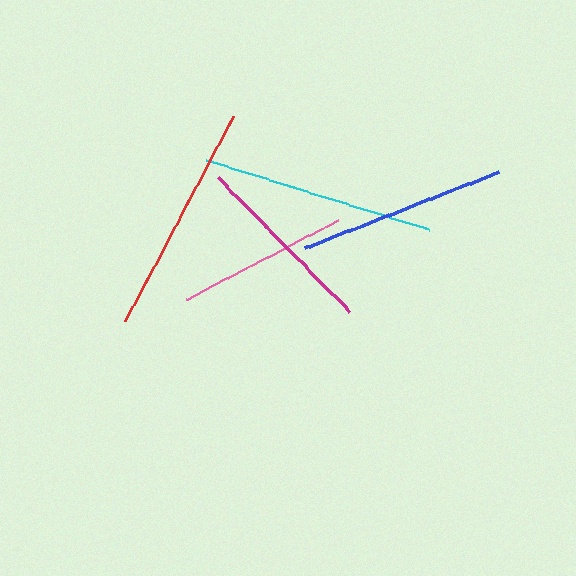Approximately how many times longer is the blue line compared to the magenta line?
The blue line is approximately 1.1 times the length of the magenta line.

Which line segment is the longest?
The cyan line is the longest at approximately 234 pixels.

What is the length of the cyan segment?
The cyan segment is approximately 234 pixels long.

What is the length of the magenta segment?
The magenta segment is approximately 188 pixels long.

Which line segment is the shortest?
The pink line is the shortest at approximately 172 pixels.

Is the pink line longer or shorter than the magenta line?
The magenta line is longer than the pink line.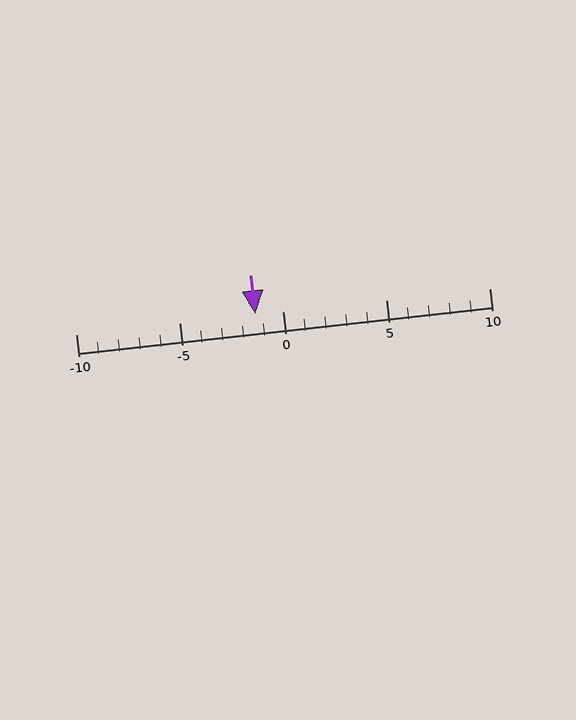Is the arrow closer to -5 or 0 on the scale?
The arrow is closer to 0.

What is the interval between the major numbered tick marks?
The major tick marks are spaced 5 units apart.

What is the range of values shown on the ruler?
The ruler shows values from -10 to 10.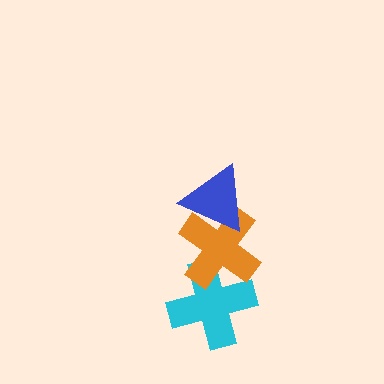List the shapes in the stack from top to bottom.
From top to bottom: the blue triangle, the orange cross, the cyan cross.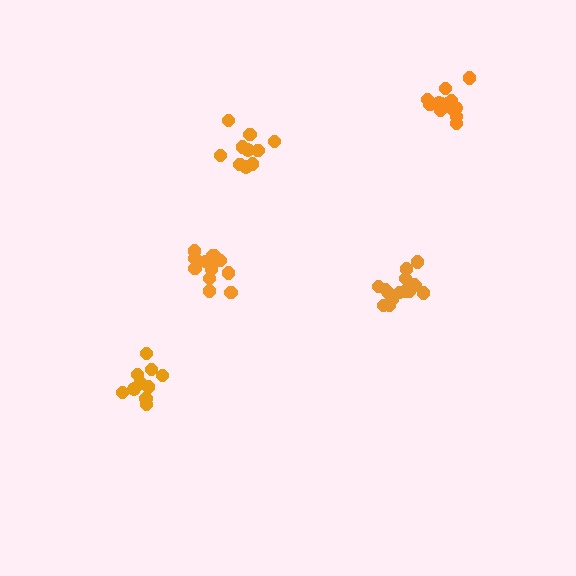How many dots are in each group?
Group 1: 10 dots, Group 2: 16 dots, Group 3: 10 dots, Group 4: 13 dots, Group 5: 13 dots (62 total).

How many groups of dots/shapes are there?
There are 5 groups.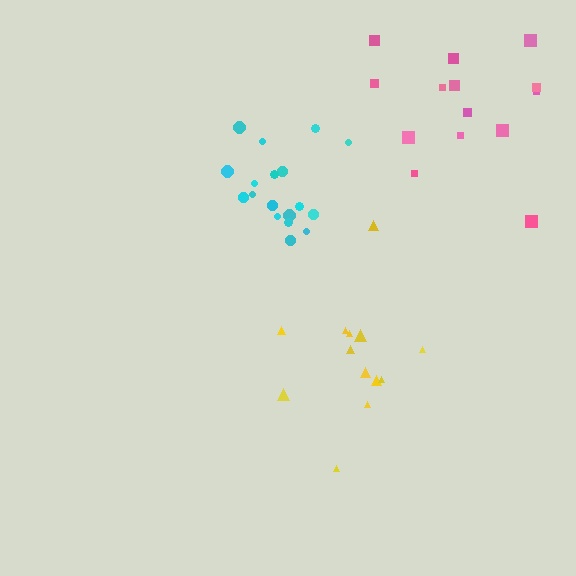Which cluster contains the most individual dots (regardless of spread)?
Cyan (18).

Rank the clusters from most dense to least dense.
cyan, yellow, pink.